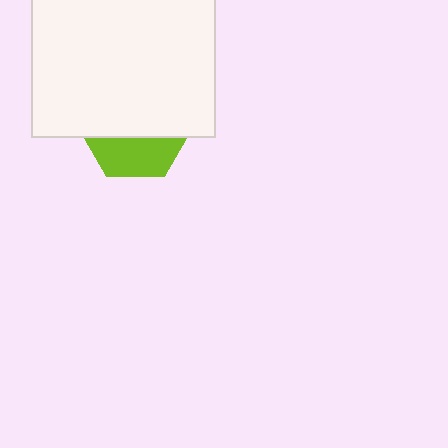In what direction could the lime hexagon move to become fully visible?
The lime hexagon could move down. That would shift it out from behind the white square entirely.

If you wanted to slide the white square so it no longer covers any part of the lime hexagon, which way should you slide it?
Slide it up — that is the most direct way to separate the two shapes.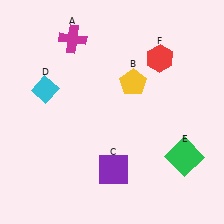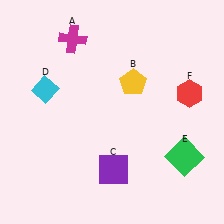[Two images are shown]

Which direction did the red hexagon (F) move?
The red hexagon (F) moved down.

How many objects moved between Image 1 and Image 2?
1 object moved between the two images.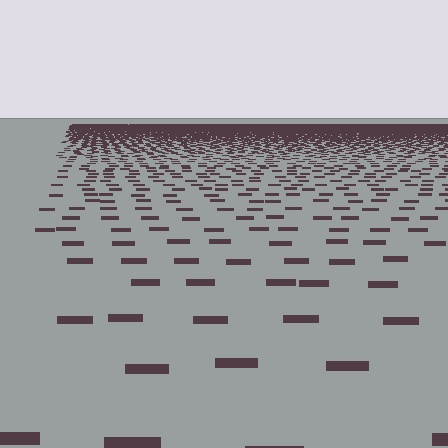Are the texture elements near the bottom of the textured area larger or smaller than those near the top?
Larger. Near the bottom, elements are closer to the viewer and appear at a bigger on-screen size.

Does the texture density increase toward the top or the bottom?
Density increases toward the top.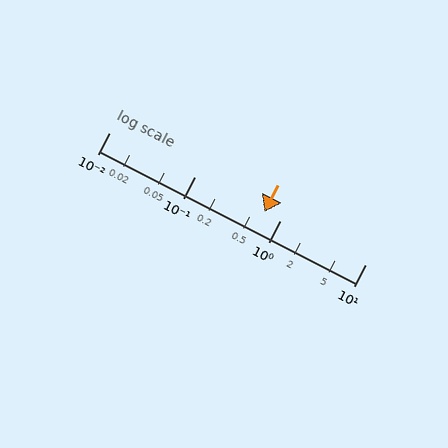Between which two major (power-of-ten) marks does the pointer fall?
The pointer is between 0.1 and 1.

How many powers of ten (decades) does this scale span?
The scale spans 3 decades, from 0.01 to 10.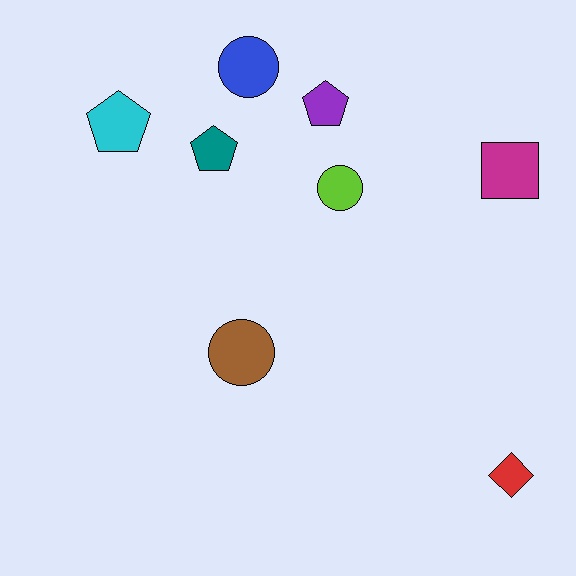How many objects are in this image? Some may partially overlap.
There are 8 objects.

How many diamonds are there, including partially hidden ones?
There is 1 diamond.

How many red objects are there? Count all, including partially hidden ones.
There is 1 red object.